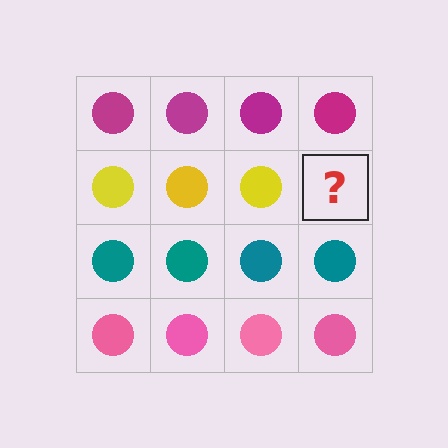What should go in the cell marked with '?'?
The missing cell should contain a yellow circle.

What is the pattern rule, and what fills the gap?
The rule is that each row has a consistent color. The gap should be filled with a yellow circle.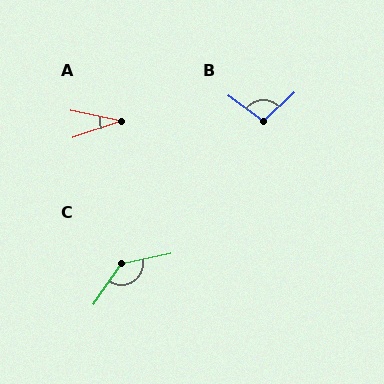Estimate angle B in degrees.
Approximately 101 degrees.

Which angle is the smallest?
A, at approximately 31 degrees.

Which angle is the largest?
C, at approximately 135 degrees.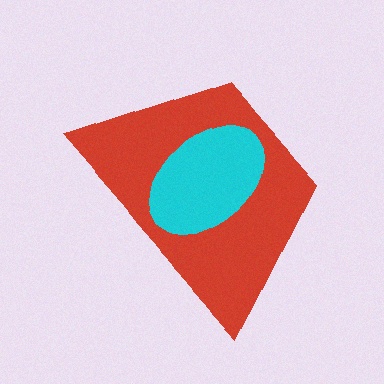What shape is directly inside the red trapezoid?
The cyan ellipse.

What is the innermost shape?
The cyan ellipse.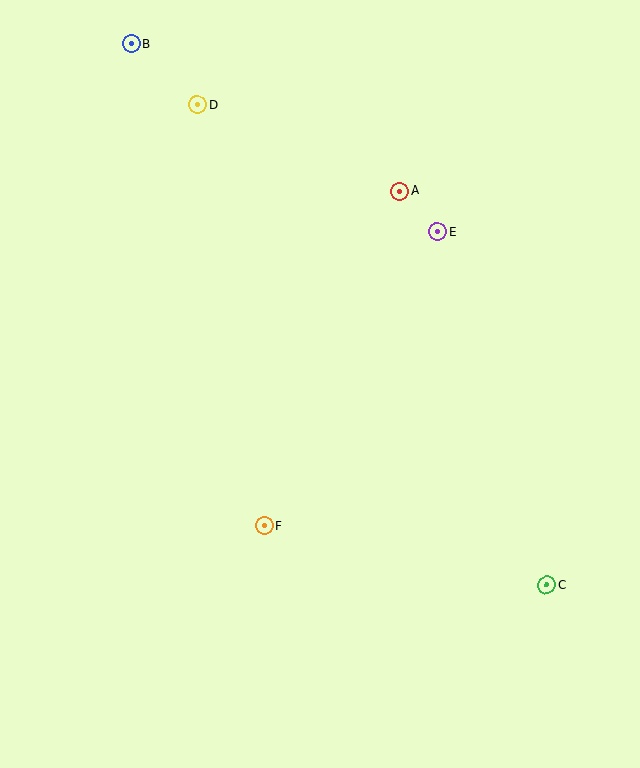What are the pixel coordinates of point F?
Point F is at (264, 526).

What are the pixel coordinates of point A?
Point A is at (400, 191).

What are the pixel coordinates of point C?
Point C is at (547, 585).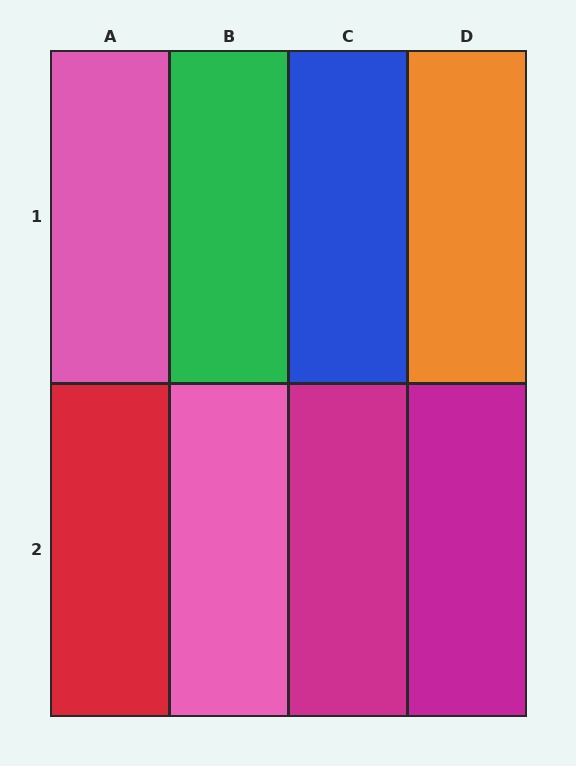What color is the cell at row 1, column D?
Orange.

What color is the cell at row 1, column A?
Pink.